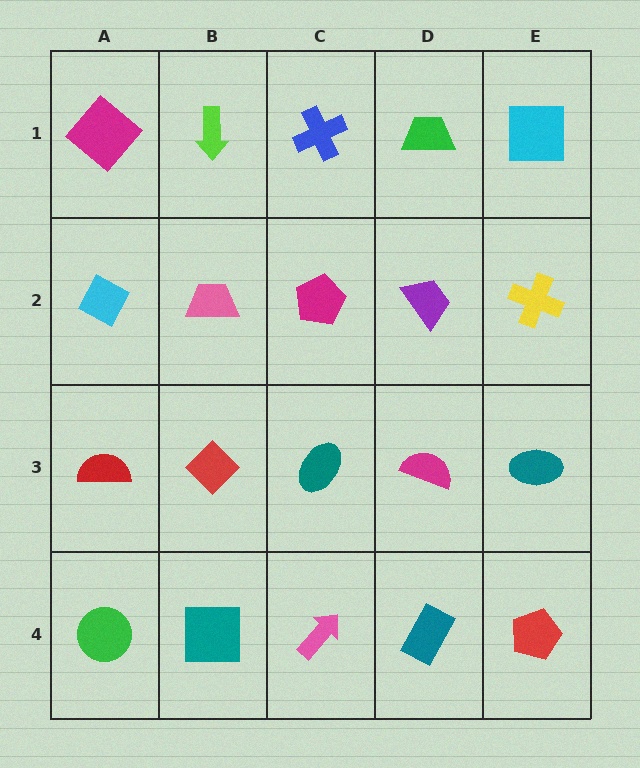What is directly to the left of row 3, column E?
A magenta semicircle.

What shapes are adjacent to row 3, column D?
A purple trapezoid (row 2, column D), a teal rectangle (row 4, column D), a teal ellipse (row 3, column C), a teal ellipse (row 3, column E).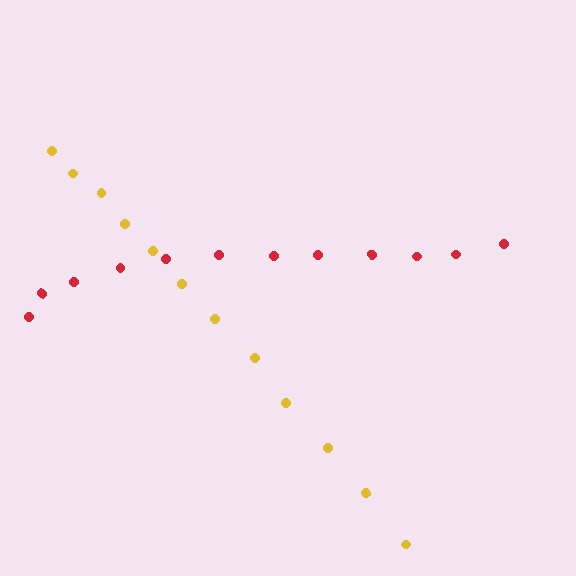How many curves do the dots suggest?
There are 2 distinct paths.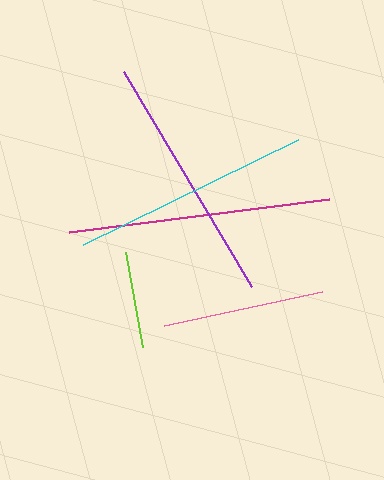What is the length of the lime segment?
The lime segment is approximately 96 pixels long.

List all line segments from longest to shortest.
From longest to shortest: magenta, purple, cyan, pink, lime.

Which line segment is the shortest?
The lime line is the shortest at approximately 96 pixels.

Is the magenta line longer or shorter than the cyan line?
The magenta line is longer than the cyan line.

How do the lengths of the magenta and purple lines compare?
The magenta and purple lines are approximately the same length.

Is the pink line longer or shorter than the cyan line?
The cyan line is longer than the pink line.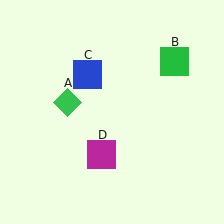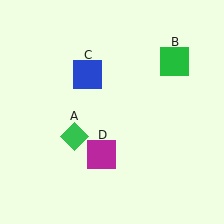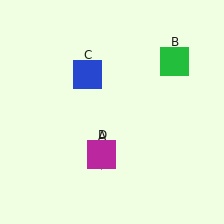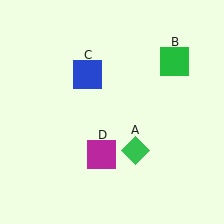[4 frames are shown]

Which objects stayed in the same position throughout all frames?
Green square (object B) and blue square (object C) and magenta square (object D) remained stationary.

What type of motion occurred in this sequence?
The green diamond (object A) rotated counterclockwise around the center of the scene.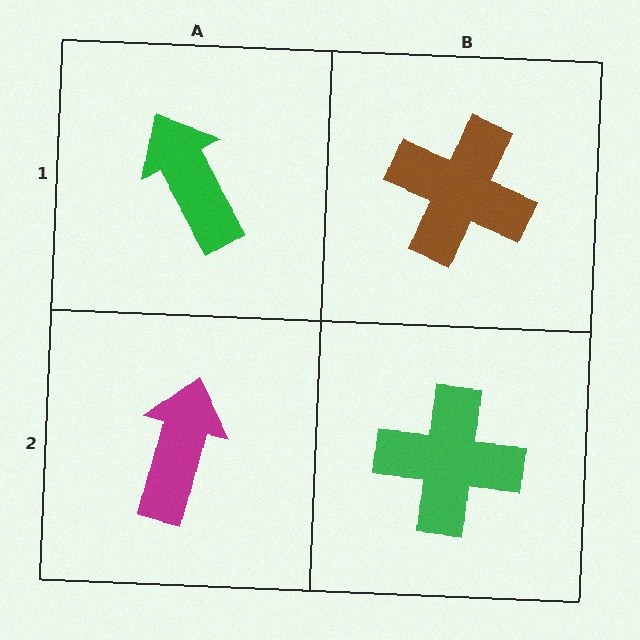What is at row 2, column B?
A green cross.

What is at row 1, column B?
A brown cross.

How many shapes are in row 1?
2 shapes.